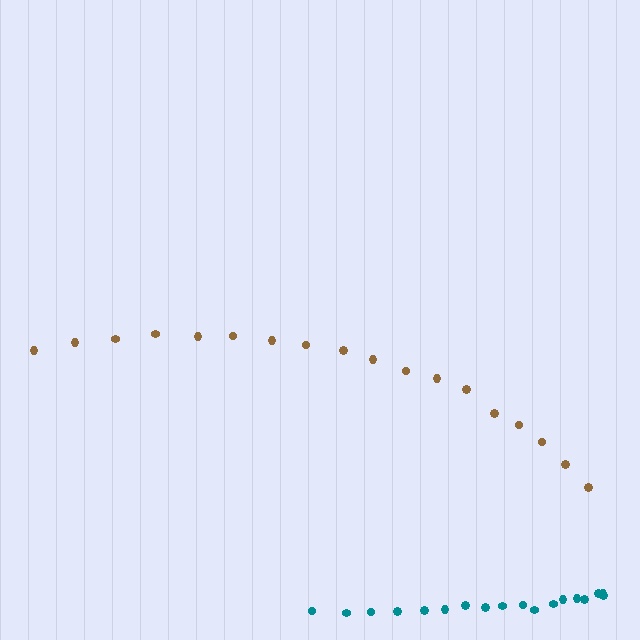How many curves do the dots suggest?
There are 2 distinct paths.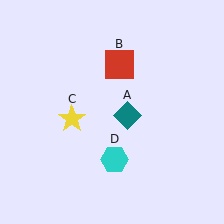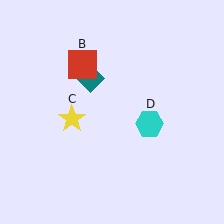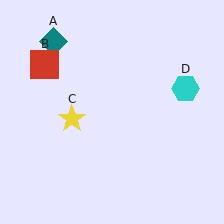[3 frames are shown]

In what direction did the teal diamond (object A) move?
The teal diamond (object A) moved up and to the left.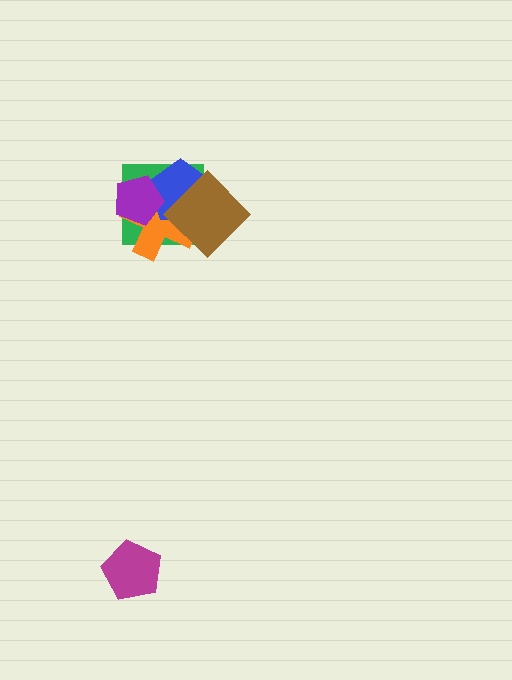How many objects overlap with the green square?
4 objects overlap with the green square.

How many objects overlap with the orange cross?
4 objects overlap with the orange cross.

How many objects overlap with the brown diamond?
3 objects overlap with the brown diamond.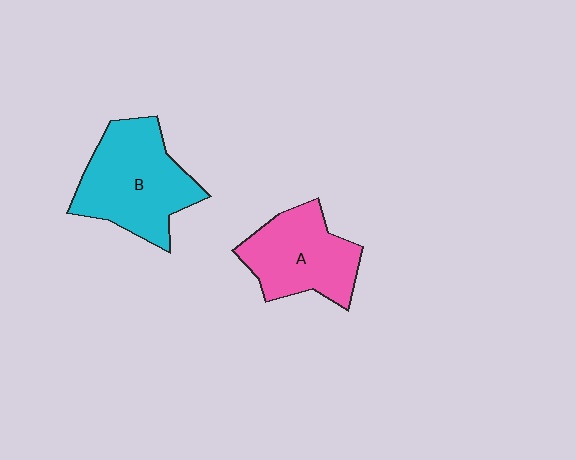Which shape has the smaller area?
Shape A (pink).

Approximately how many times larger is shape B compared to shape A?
Approximately 1.2 times.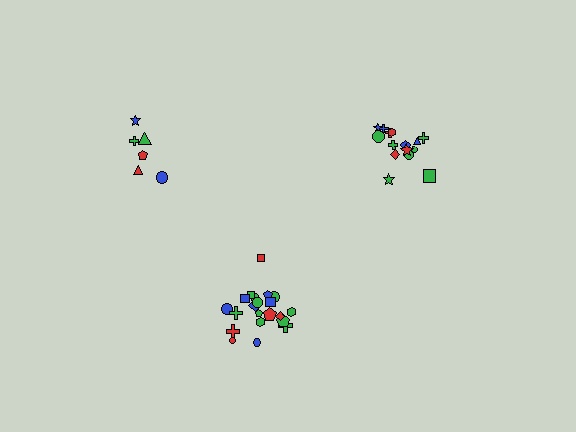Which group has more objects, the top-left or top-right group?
The top-right group.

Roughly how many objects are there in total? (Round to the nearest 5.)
Roughly 45 objects in total.